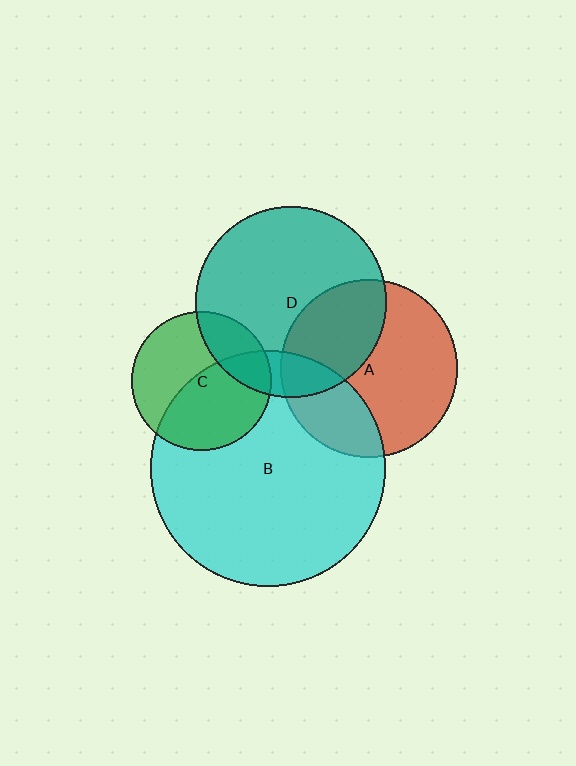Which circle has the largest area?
Circle B (cyan).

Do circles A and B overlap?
Yes.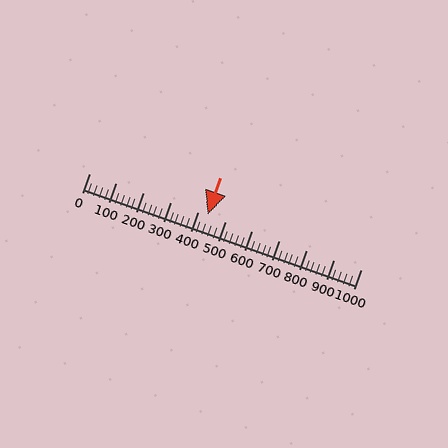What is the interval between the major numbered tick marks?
The major tick marks are spaced 100 units apart.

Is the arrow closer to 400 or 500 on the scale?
The arrow is closer to 400.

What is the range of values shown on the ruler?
The ruler shows values from 0 to 1000.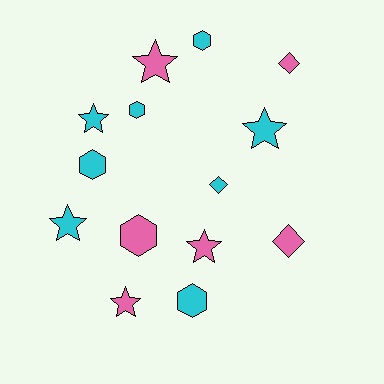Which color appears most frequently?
Cyan, with 8 objects.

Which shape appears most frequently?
Star, with 6 objects.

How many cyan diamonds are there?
There is 1 cyan diamond.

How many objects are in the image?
There are 14 objects.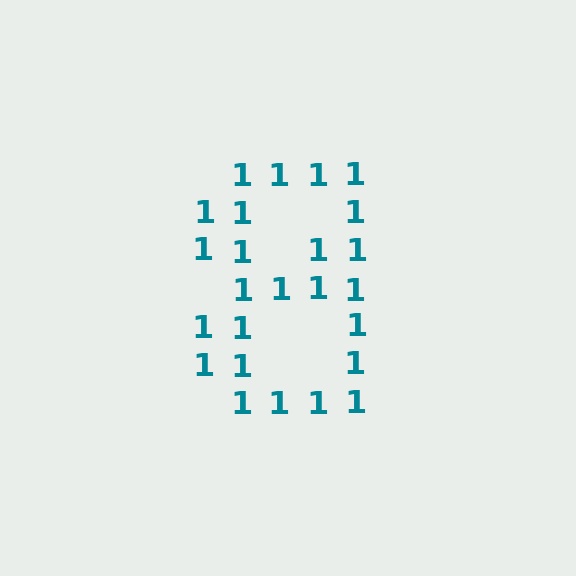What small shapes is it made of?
It is made of small digit 1's.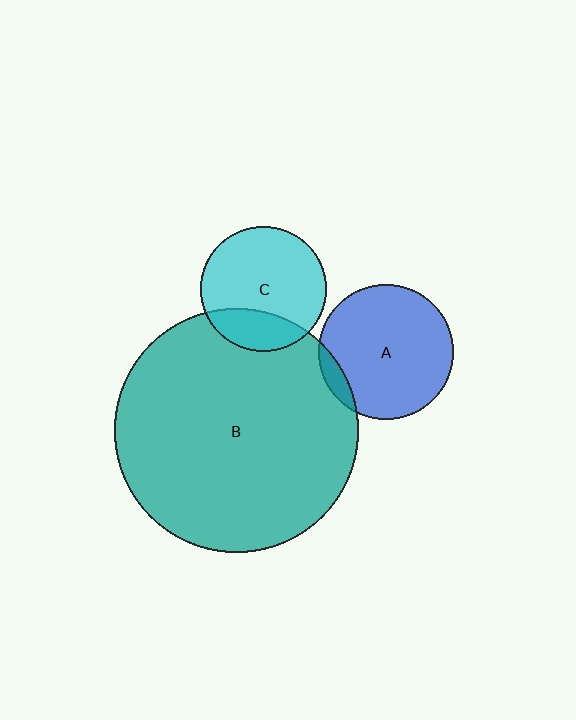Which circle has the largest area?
Circle B (teal).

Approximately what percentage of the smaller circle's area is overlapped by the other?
Approximately 25%.